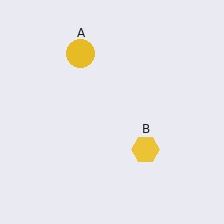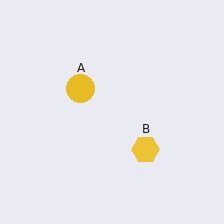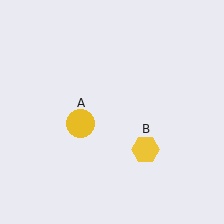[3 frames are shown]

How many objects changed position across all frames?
1 object changed position: yellow circle (object A).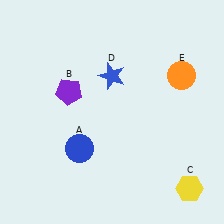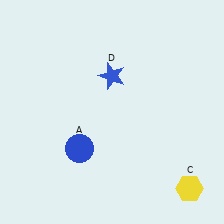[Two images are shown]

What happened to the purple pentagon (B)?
The purple pentagon (B) was removed in Image 2. It was in the top-left area of Image 1.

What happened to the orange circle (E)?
The orange circle (E) was removed in Image 2. It was in the top-right area of Image 1.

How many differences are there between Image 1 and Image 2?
There are 2 differences between the two images.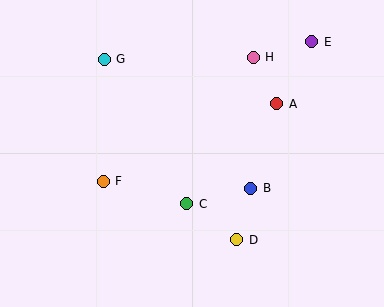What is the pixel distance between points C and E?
The distance between C and E is 205 pixels.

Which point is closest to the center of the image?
Point C at (187, 204) is closest to the center.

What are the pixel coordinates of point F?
Point F is at (103, 181).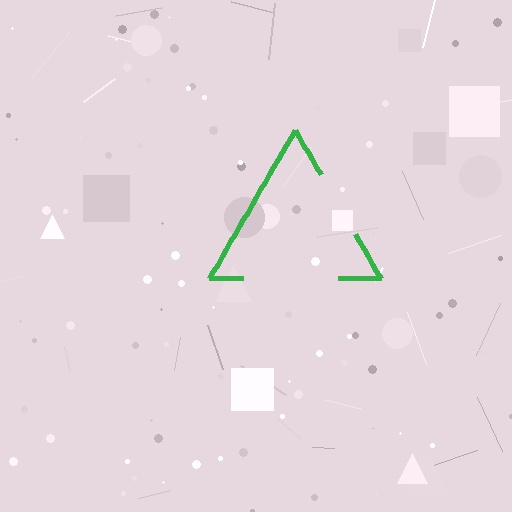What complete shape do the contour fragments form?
The contour fragments form a triangle.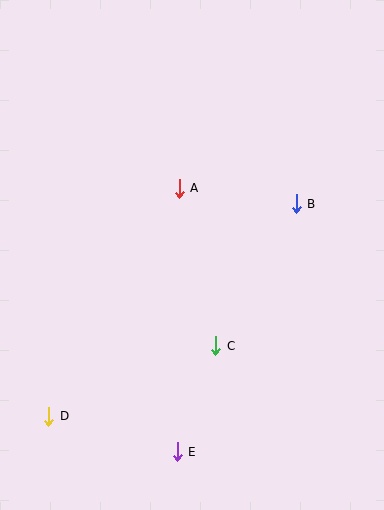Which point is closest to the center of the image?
Point A at (179, 188) is closest to the center.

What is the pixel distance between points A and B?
The distance between A and B is 118 pixels.